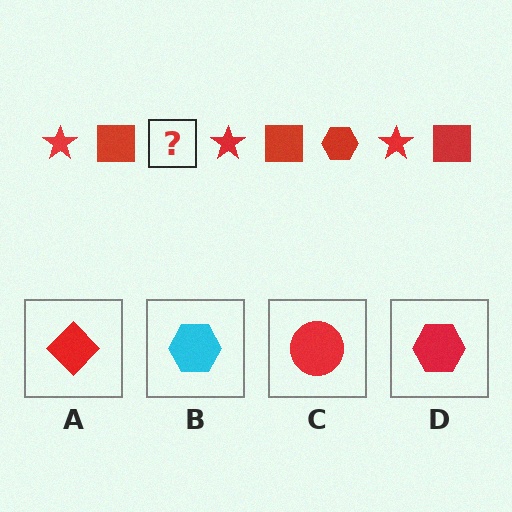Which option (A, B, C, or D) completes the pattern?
D.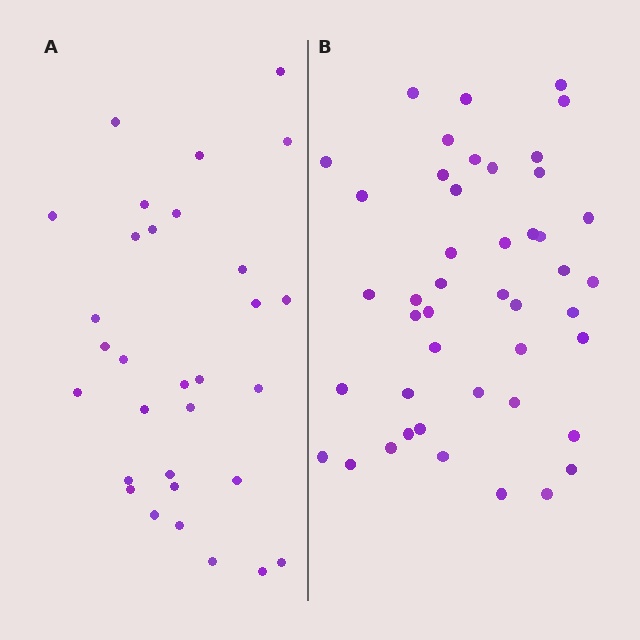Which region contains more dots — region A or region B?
Region B (the right region) has more dots.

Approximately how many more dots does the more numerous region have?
Region B has approximately 15 more dots than region A.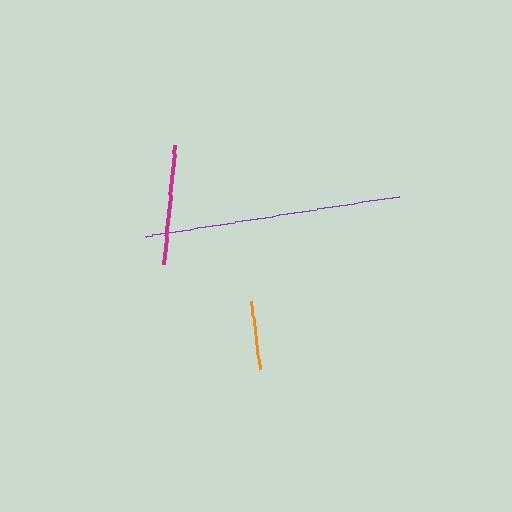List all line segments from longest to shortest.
From longest to shortest: purple, magenta, orange.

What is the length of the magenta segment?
The magenta segment is approximately 120 pixels long.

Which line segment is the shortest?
The orange line is the shortest at approximately 68 pixels.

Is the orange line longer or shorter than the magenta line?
The magenta line is longer than the orange line.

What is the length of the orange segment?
The orange segment is approximately 68 pixels long.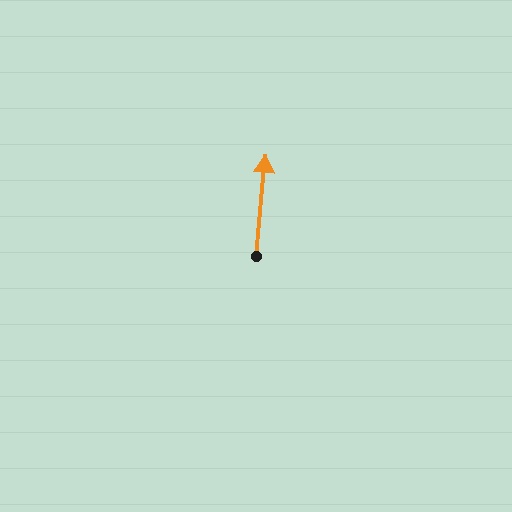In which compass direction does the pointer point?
North.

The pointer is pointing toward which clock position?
Roughly 12 o'clock.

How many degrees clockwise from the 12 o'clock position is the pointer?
Approximately 5 degrees.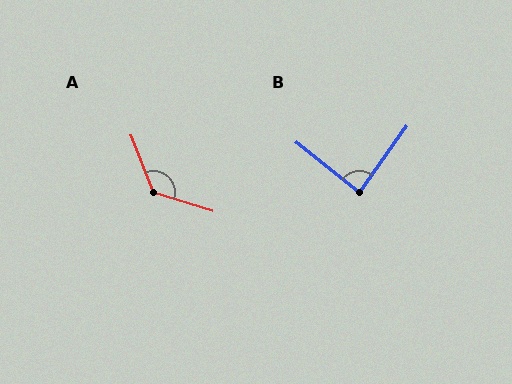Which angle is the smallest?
B, at approximately 87 degrees.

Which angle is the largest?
A, at approximately 128 degrees.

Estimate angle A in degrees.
Approximately 128 degrees.